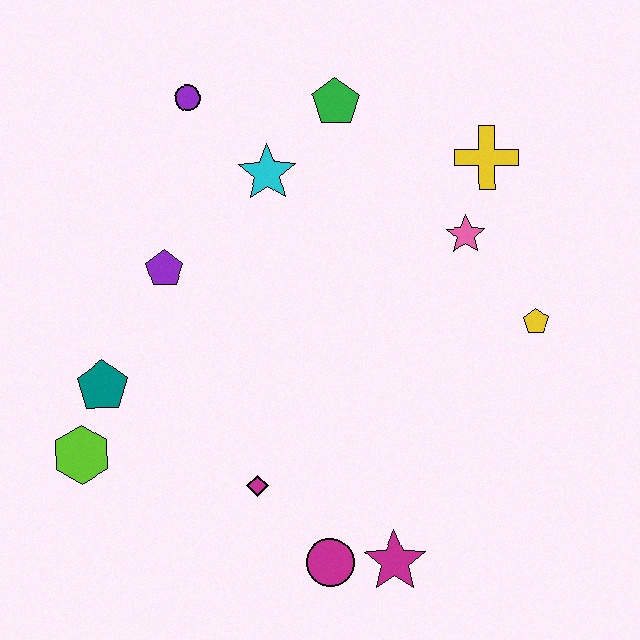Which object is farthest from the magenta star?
The purple circle is farthest from the magenta star.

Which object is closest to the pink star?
The yellow cross is closest to the pink star.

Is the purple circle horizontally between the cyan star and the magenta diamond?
No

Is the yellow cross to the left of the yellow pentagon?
Yes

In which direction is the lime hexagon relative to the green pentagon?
The lime hexagon is below the green pentagon.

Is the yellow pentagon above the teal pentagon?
Yes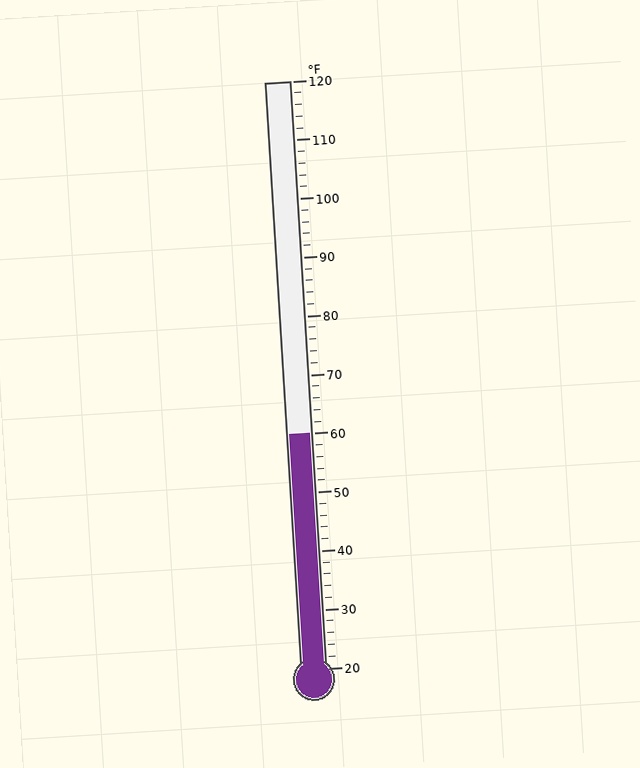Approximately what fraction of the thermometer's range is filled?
The thermometer is filled to approximately 40% of its range.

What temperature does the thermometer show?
The thermometer shows approximately 60°F.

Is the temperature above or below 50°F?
The temperature is above 50°F.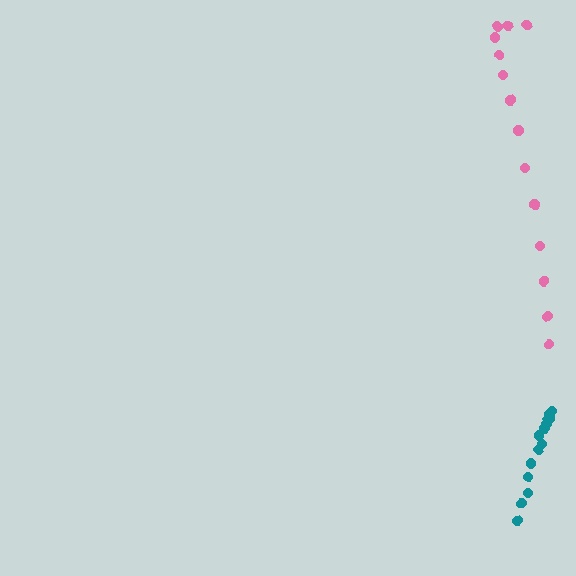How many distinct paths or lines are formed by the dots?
There are 2 distinct paths.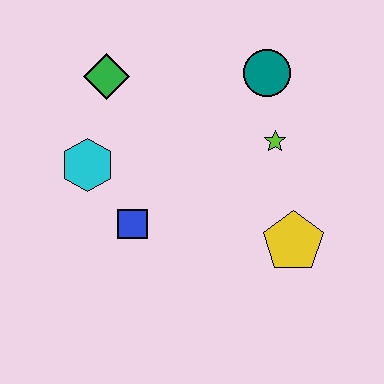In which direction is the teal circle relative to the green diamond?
The teal circle is to the right of the green diamond.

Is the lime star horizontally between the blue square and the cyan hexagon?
No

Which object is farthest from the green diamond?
The yellow pentagon is farthest from the green diamond.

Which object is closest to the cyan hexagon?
The blue square is closest to the cyan hexagon.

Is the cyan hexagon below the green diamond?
Yes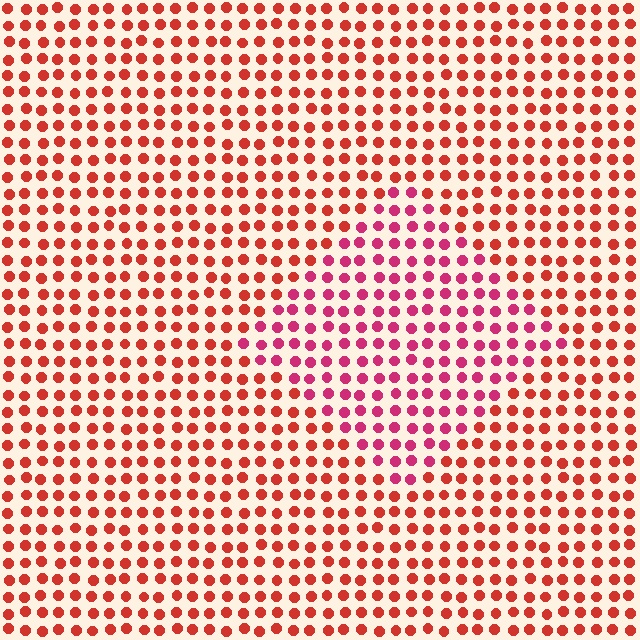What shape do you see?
I see a diamond.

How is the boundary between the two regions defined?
The boundary is defined purely by a slight shift in hue (about 30 degrees). Spacing, size, and orientation are identical on both sides.